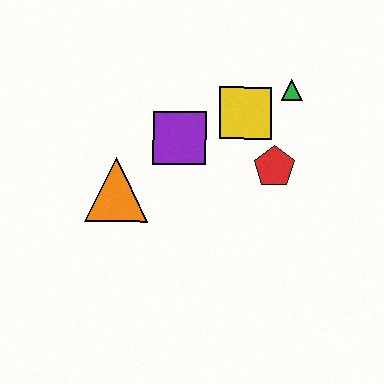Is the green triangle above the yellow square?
Yes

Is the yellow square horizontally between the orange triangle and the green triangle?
Yes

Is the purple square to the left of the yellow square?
Yes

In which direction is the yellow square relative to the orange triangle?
The yellow square is to the right of the orange triangle.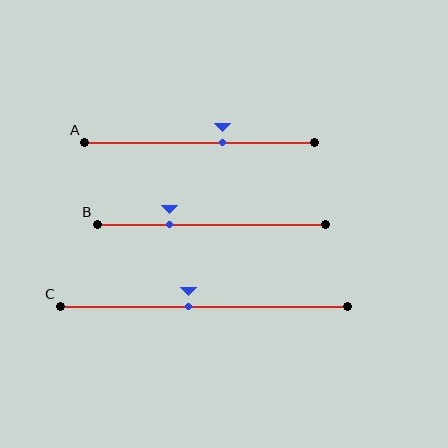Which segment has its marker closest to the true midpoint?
Segment C has its marker closest to the true midpoint.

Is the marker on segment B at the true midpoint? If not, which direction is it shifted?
No, the marker on segment B is shifted to the left by about 18% of the segment length.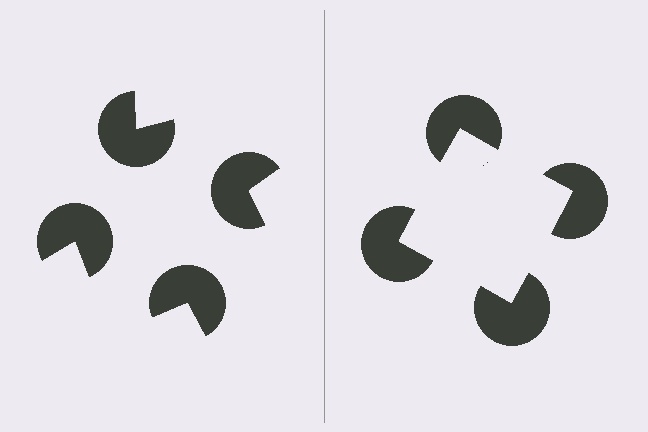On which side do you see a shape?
An illusory square appears on the right side. On the left side the wedge cuts are rotated, so no coherent shape forms.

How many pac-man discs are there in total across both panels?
8 — 4 on each side.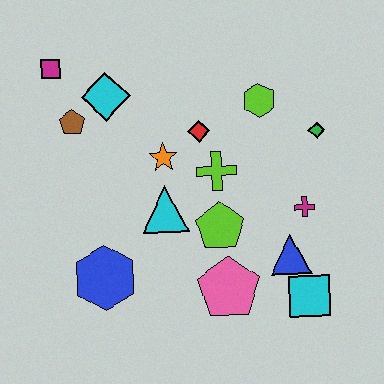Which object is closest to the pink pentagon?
The lime pentagon is closest to the pink pentagon.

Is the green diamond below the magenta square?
Yes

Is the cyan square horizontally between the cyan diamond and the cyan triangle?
No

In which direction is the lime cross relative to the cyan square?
The lime cross is above the cyan square.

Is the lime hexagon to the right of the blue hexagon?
Yes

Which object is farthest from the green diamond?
The magenta square is farthest from the green diamond.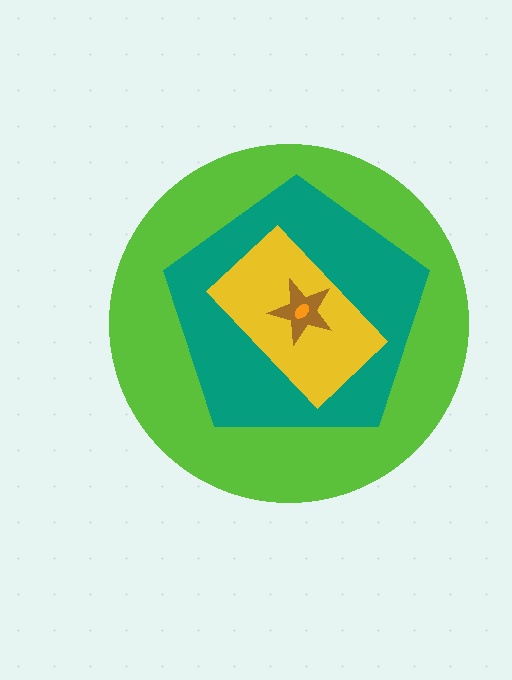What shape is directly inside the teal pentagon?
The yellow rectangle.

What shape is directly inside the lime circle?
The teal pentagon.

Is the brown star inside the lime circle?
Yes.